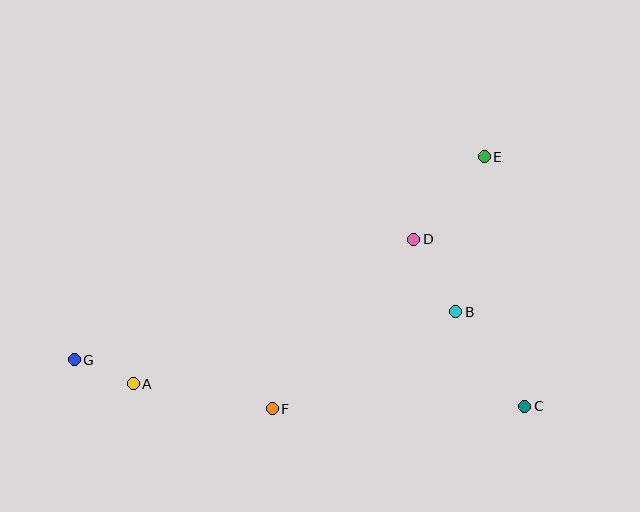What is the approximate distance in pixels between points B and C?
The distance between B and C is approximately 117 pixels.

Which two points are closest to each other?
Points A and G are closest to each other.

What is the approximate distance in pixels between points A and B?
The distance between A and B is approximately 330 pixels.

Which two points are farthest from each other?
Points E and G are farthest from each other.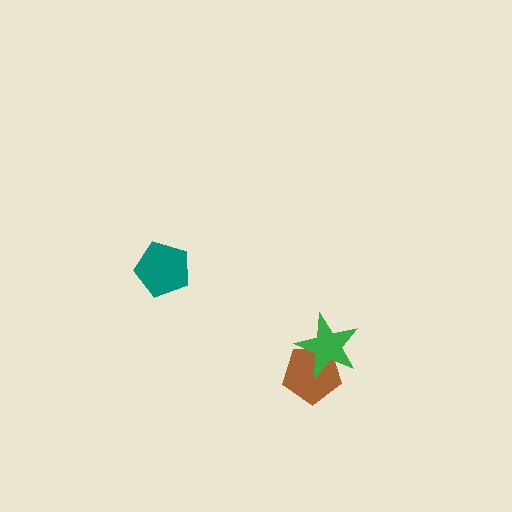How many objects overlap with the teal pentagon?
0 objects overlap with the teal pentagon.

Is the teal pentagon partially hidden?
No, no other shape covers it.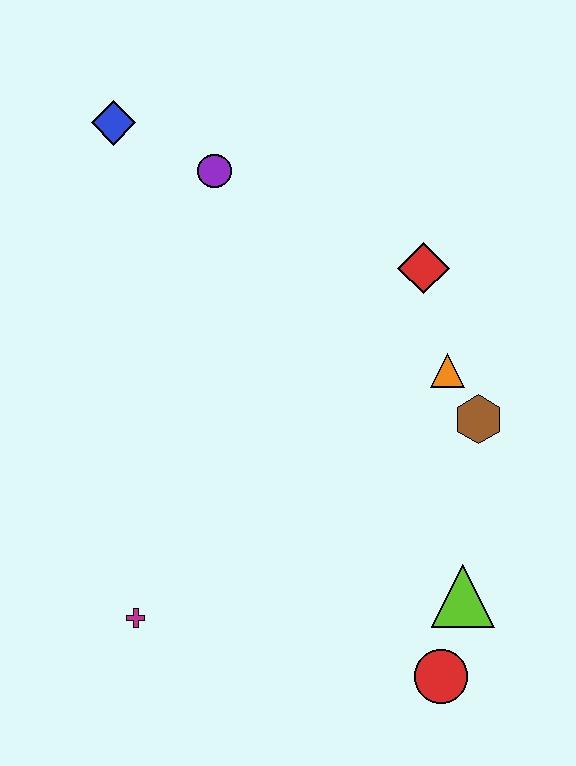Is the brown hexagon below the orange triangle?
Yes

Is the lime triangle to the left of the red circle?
No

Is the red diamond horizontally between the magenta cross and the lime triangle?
Yes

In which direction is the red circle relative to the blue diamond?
The red circle is below the blue diamond.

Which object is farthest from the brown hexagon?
The blue diamond is farthest from the brown hexagon.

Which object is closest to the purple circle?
The blue diamond is closest to the purple circle.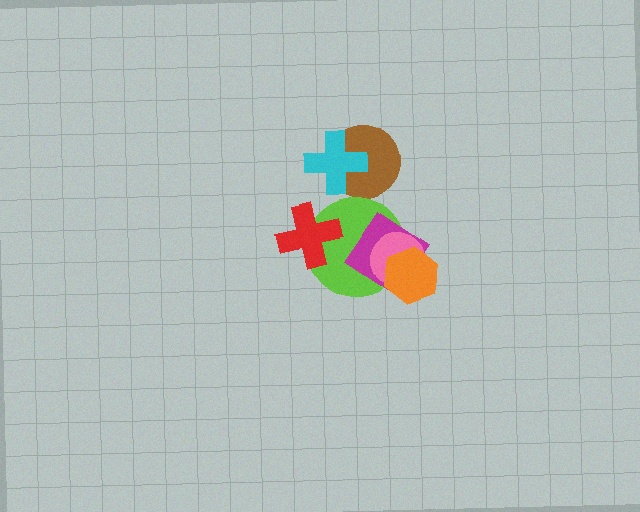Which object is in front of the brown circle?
The cyan cross is in front of the brown circle.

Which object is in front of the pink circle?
The orange hexagon is in front of the pink circle.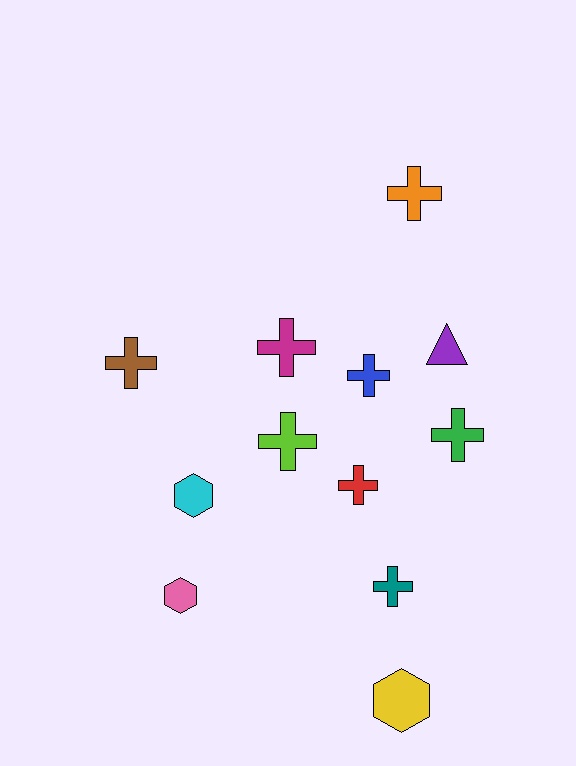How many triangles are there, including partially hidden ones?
There is 1 triangle.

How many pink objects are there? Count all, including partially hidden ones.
There is 1 pink object.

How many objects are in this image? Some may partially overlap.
There are 12 objects.